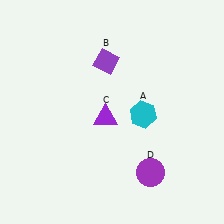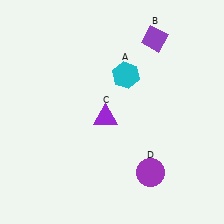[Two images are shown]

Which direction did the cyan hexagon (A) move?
The cyan hexagon (A) moved up.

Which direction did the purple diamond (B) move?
The purple diamond (B) moved right.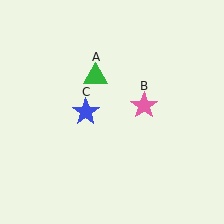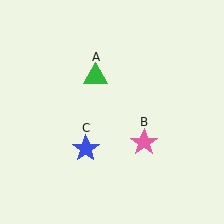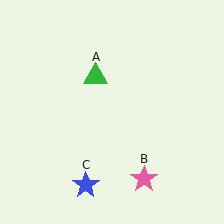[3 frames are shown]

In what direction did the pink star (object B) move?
The pink star (object B) moved down.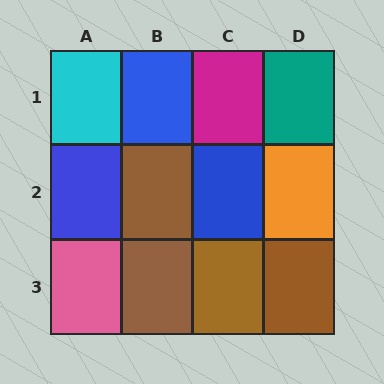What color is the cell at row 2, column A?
Blue.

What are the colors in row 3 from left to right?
Pink, brown, brown, brown.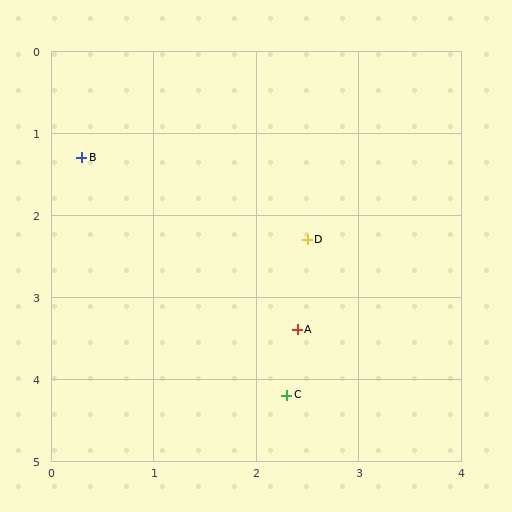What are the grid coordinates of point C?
Point C is at approximately (2.3, 4.2).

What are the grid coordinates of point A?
Point A is at approximately (2.4, 3.4).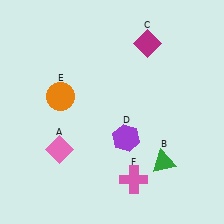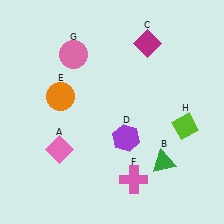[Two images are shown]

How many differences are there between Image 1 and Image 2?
There are 2 differences between the two images.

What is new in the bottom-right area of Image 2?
A lime diamond (H) was added in the bottom-right area of Image 2.